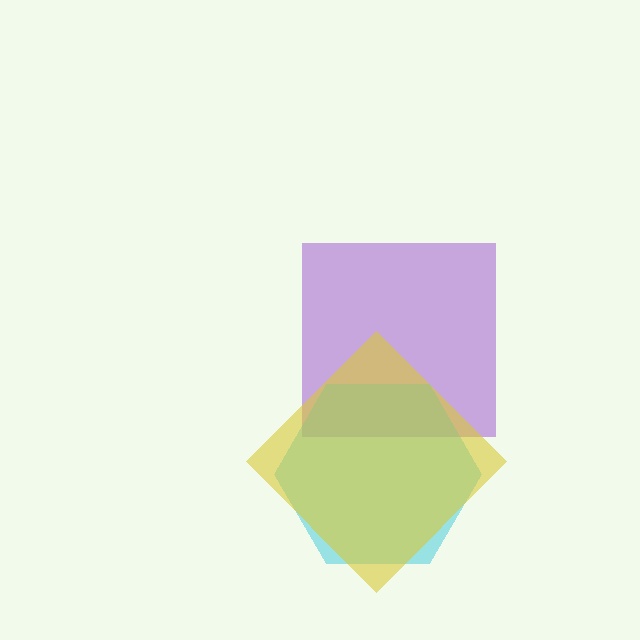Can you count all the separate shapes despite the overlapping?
Yes, there are 3 separate shapes.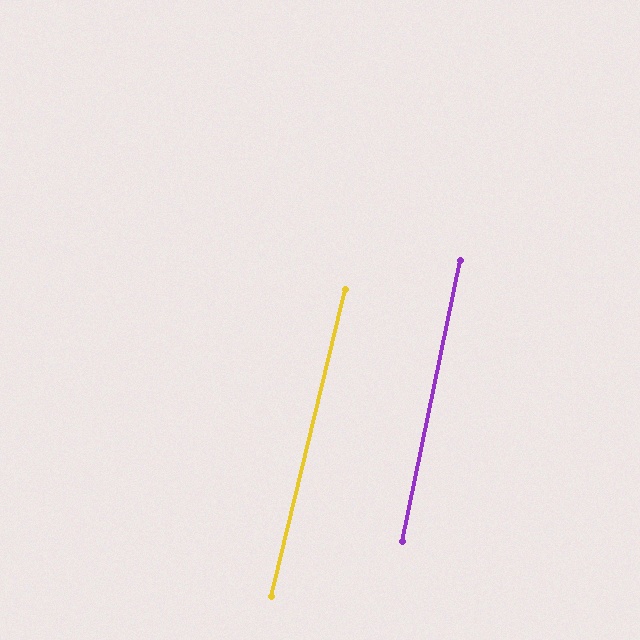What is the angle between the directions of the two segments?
Approximately 2 degrees.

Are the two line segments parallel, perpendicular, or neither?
Parallel — their directions differ by only 1.9°.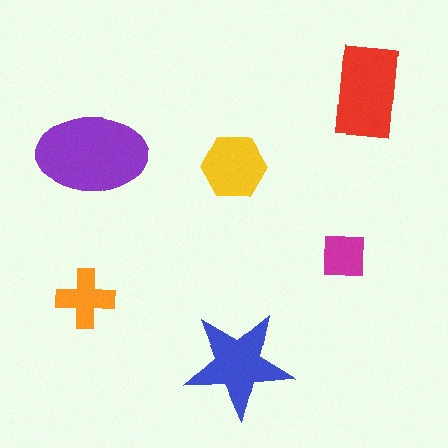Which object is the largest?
The purple ellipse.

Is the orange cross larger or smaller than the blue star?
Smaller.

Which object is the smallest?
The magenta square.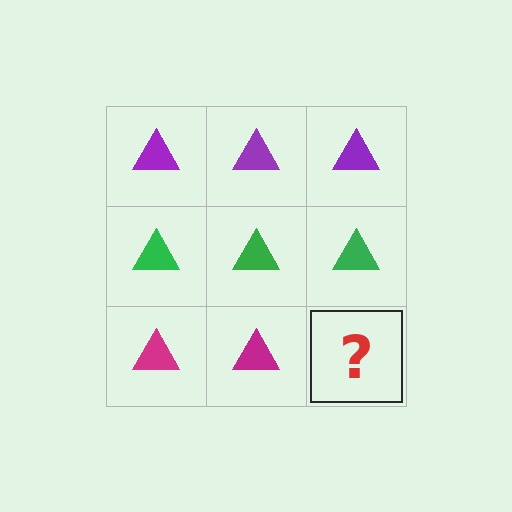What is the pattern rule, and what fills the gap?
The rule is that each row has a consistent color. The gap should be filled with a magenta triangle.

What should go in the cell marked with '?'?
The missing cell should contain a magenta triangle.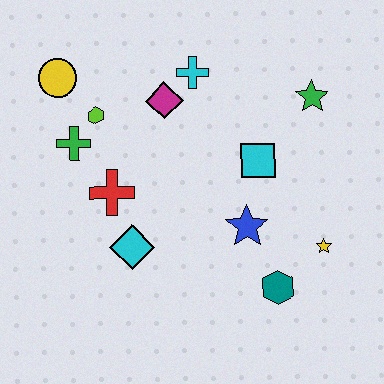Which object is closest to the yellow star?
The teal hexagon is closest to the yellow star.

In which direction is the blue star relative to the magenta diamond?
The blue star is below the magenta diamond.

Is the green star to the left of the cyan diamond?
No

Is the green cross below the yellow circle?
Yes